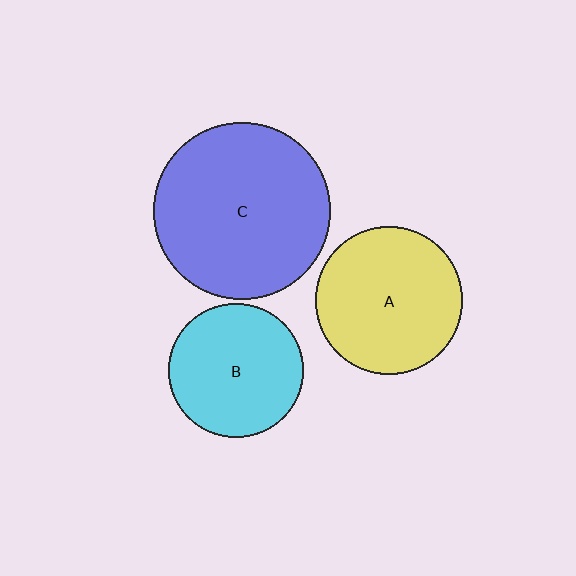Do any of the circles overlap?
No, none of the circles overlap.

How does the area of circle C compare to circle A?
Approximately 1.4 times.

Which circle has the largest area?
Circle C (blue).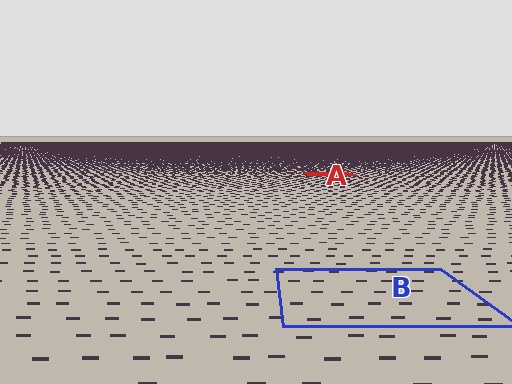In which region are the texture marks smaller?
The texture marks are smaller in region A, because it is farther away.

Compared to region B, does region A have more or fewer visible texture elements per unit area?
Region A has more texture elements per unit area — they are packed more densely because it is farther away.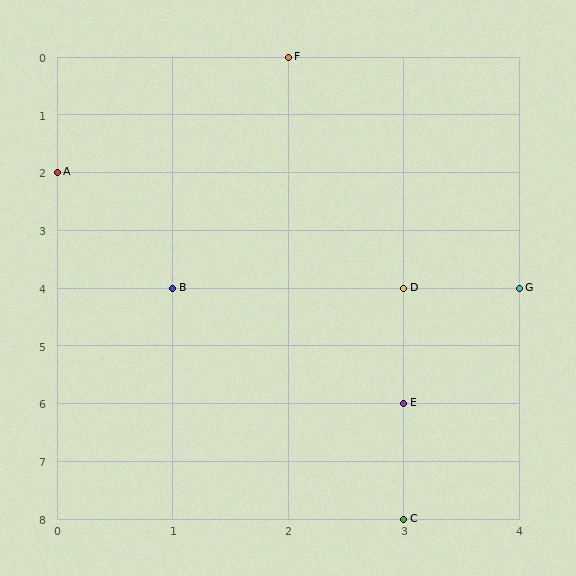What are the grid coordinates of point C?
Point C is at grid coordinates (3, 8).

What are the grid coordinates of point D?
Point D is at grid coordinates (3, 4).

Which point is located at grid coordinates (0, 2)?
Point A is at (0, 2).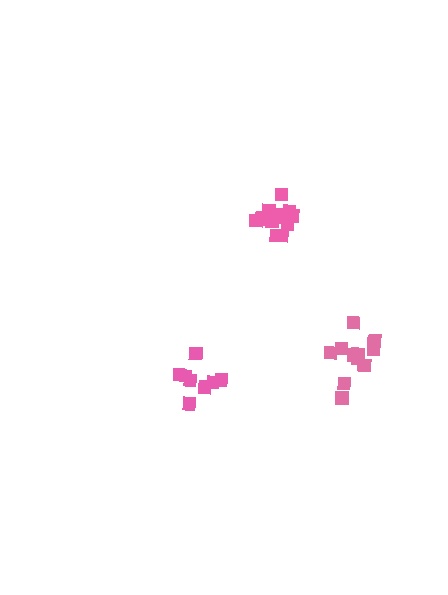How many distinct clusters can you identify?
There are 3 distinct clusters.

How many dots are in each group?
Group 1: 12 dots, Group 2: 12 dots, Group 3: 8 dots (32 total).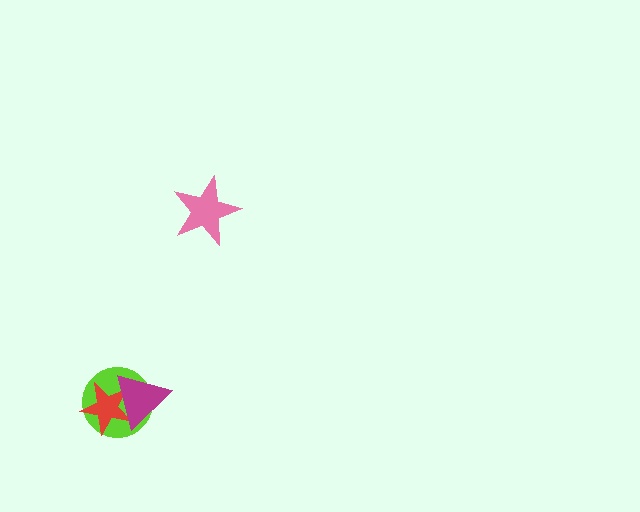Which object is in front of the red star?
The magenta triangle is in front of the red star.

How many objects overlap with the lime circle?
2 objects overlap with the lime circle.